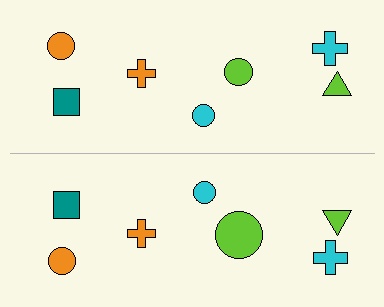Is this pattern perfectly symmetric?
No, the pattern is not perfectly symmetric. The lime circle on the bottom side has a different size than its mirror counterpart.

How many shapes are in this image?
There are 14 shapes in this image.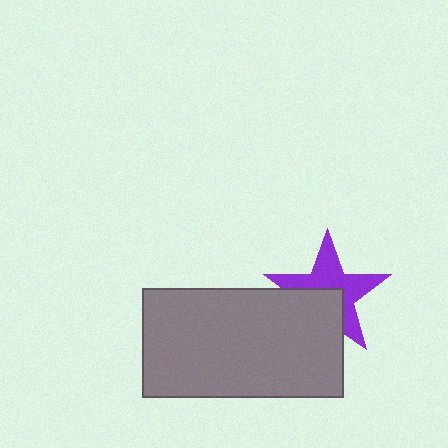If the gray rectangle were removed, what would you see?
You would see the complete purple star.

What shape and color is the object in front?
The object in front is a gray rectangle.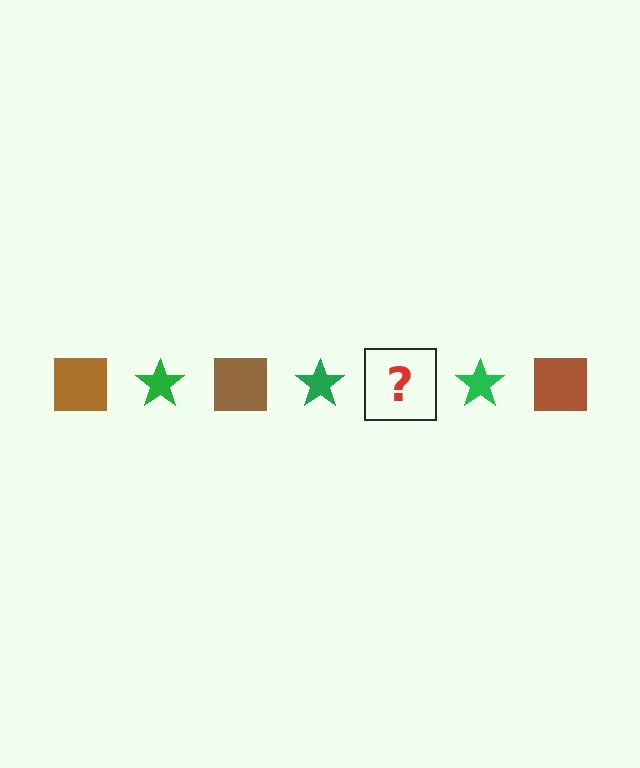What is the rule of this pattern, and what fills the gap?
The rule is that the pattern alternates between brown square and green star. The gap should be filled with a brown square.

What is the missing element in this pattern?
The missing element is a brown square.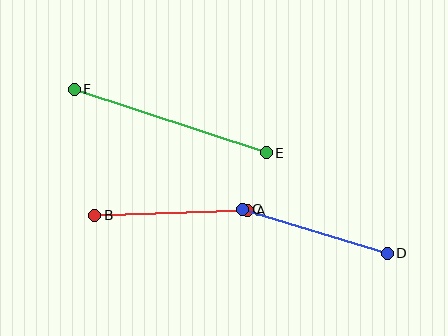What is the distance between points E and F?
The distance is approximately 203 pixels.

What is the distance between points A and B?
The distance is approximately 152 pixels.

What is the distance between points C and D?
The distance is approximately 151 pixels.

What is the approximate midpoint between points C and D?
The midpoint is at approximately (315, 231) pixels.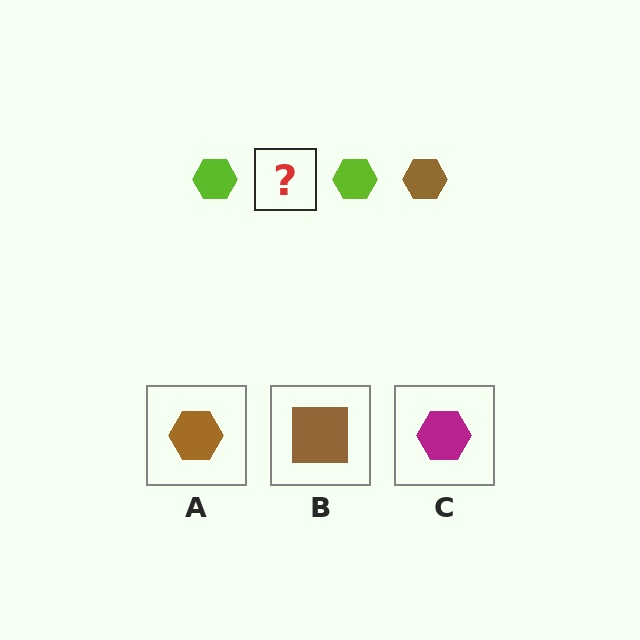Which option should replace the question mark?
Option A.